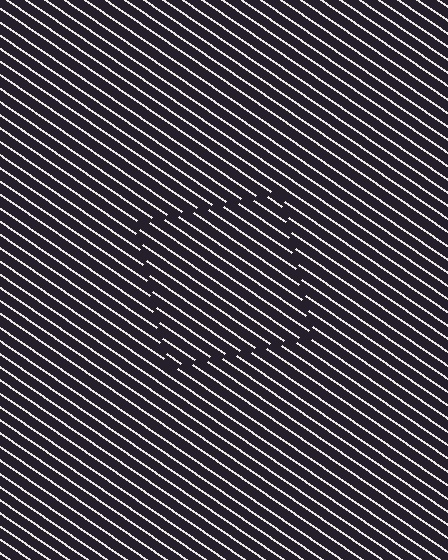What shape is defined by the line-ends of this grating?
An illusory square. The interior of the shape contains the same grating, shifted by half a period — the contour is defined by the phase discontinuity where line-ends from the inner and outer gratings abut.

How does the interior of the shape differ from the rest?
The interior of the shape contains the same grating, shifted by half a period — the contour is defined by the phase discontinuity where line-ends from the inner and outer gratings abut.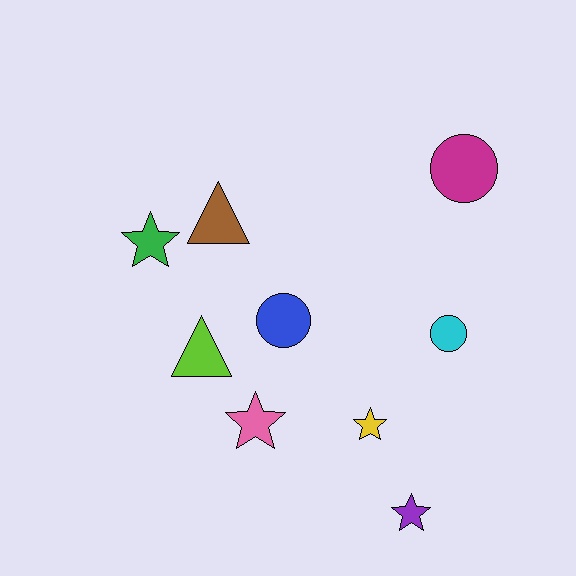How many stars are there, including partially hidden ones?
There are 4 stars.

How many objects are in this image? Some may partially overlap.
There are 9 objects.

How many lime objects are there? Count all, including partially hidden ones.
There is 1 lime object.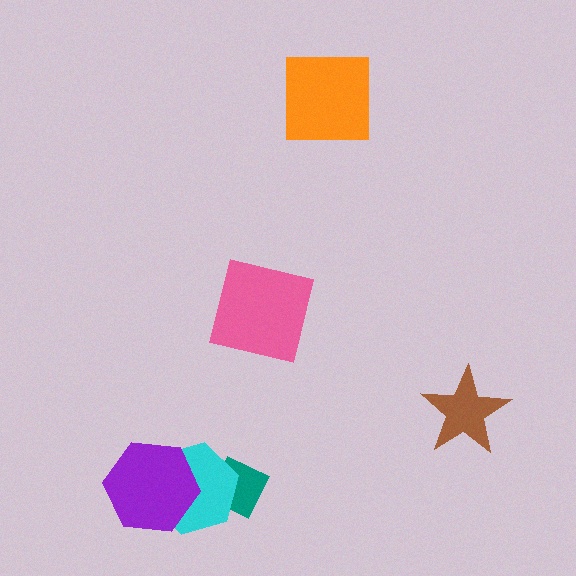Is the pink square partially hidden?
No, no other shape covers it.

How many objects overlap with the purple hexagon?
1 object overlaps with the purple hexagon.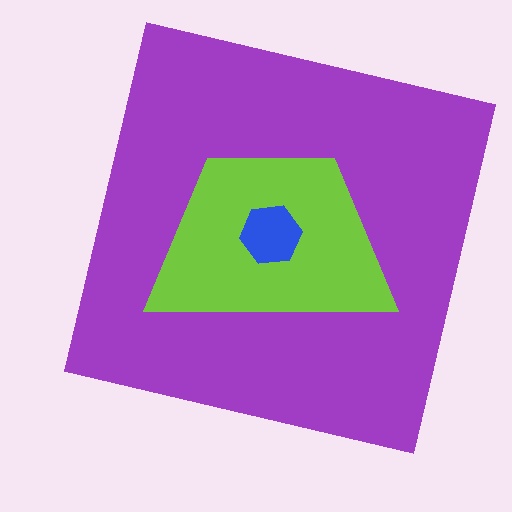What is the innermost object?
The blue hexagon.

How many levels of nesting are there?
3.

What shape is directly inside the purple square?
The lime trapezoid.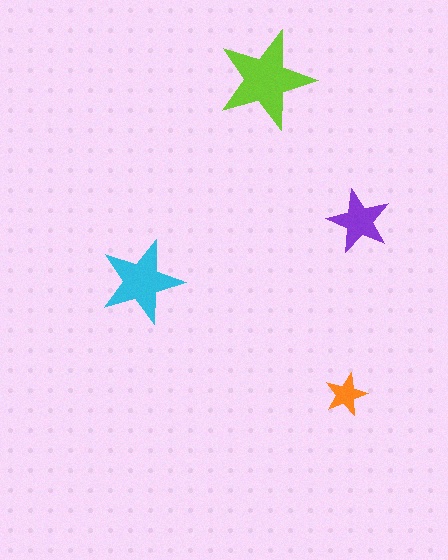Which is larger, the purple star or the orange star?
The purple one.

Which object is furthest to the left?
The cyan star is leftmost.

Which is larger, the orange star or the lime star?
The lime one.